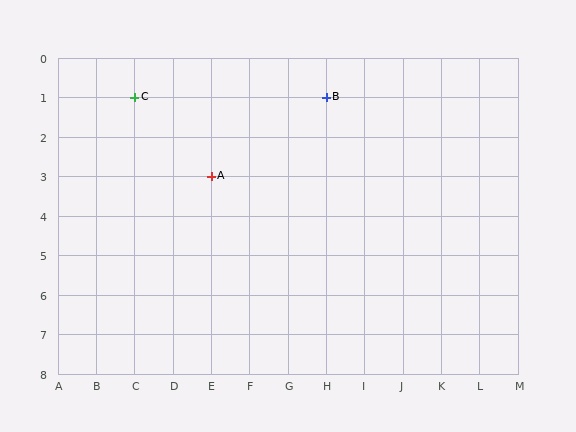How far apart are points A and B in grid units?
Points A and B are 3 columns and 2 rows apart (about 3.6 grid units diagonally).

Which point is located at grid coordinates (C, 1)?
Point C is at (C, 1).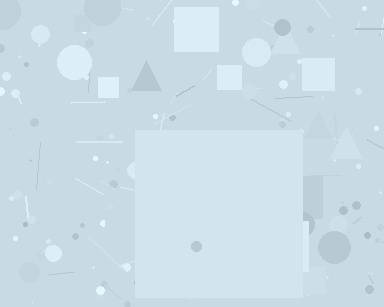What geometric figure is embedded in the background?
A square is embedded in the background.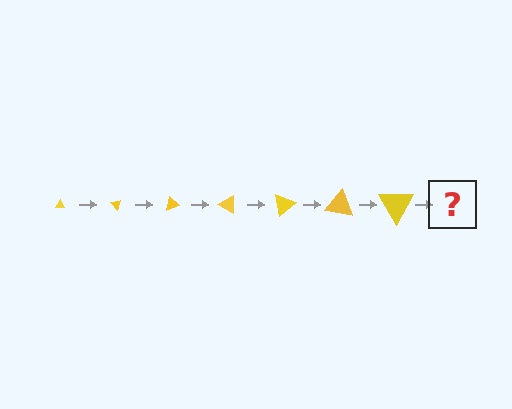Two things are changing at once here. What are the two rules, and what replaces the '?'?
The two rules are that the triangle grows larger each step and it rotates 50 degrees each step. The '?' should be a triangle, larger than the previous one and rotated 350 degrees from the start.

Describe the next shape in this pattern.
It should be a triangle, larger than the previous one and rotated 350 degrees from the start.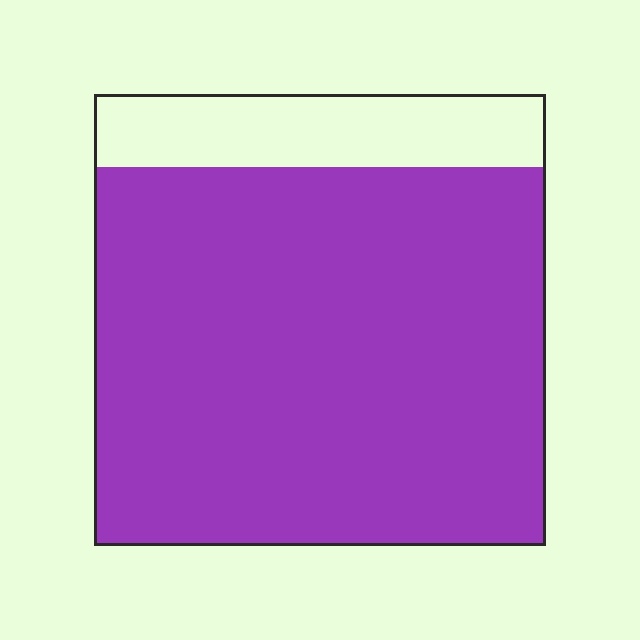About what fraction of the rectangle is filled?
About five sixths (5/6).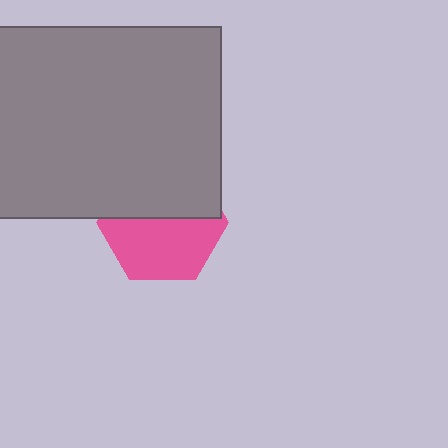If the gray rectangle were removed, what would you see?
You would see the complete pink hexagon.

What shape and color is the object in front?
The object in front is a gray rectangle.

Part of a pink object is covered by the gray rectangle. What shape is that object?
It is a hexagon.